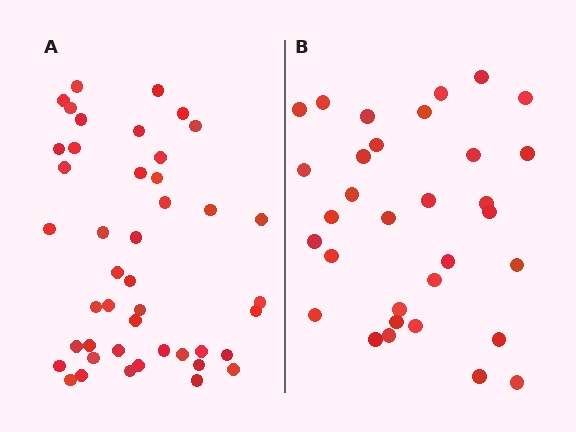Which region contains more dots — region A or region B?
Region A (the left region) has more dots.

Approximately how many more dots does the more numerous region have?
Region A has roughly 12 or so more dots than region B.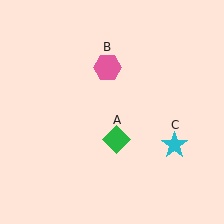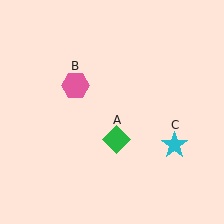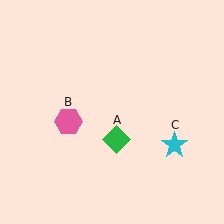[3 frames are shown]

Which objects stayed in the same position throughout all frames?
Green diamond (object A) and cyan star (object C) remained stationary.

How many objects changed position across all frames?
1 object changed position: pink hexagon (object B).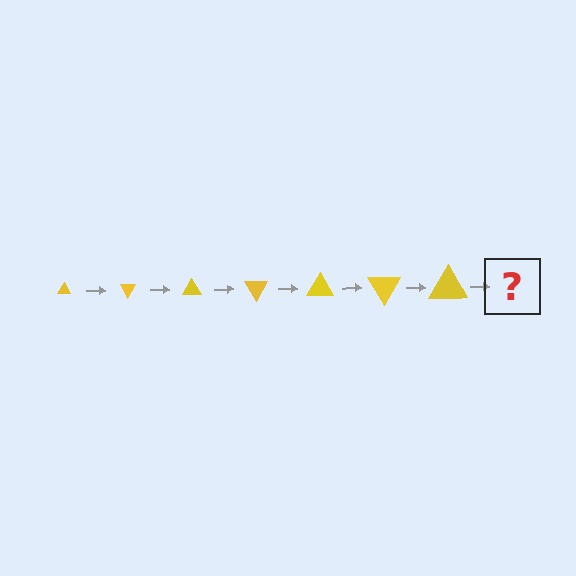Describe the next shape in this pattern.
It should be a triangle, larger than the previous one and rotated 420 degrees from the start.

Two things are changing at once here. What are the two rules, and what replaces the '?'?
The two rules are that the triangle grows larger each step and it rotates 60 degrees each step. The '?' should be a triangle, larger than the previous one and rotated 420 degrees from the start.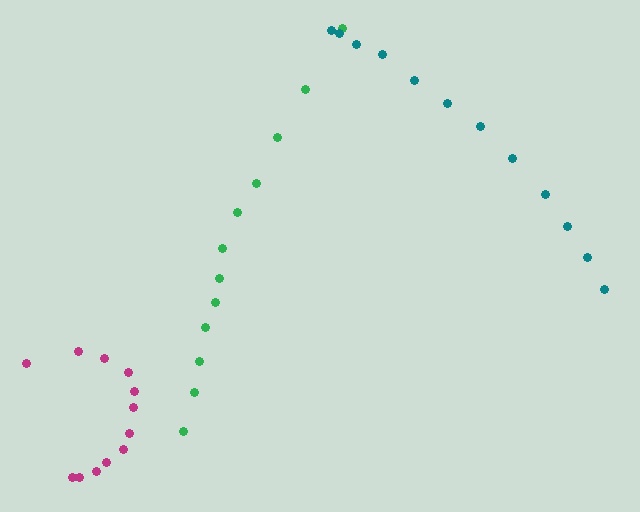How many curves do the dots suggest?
There are 3 distinct paths.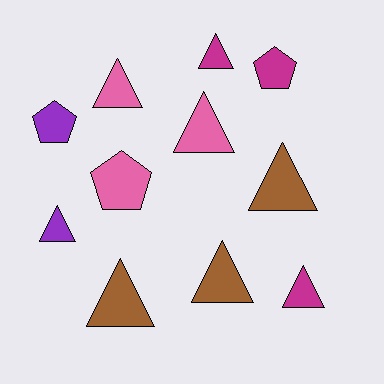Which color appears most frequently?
Brown, with 3 objects.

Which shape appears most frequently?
Triangle, with 8 objects.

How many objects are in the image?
There are 11 objects.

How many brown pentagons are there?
There are no brown pentagons.